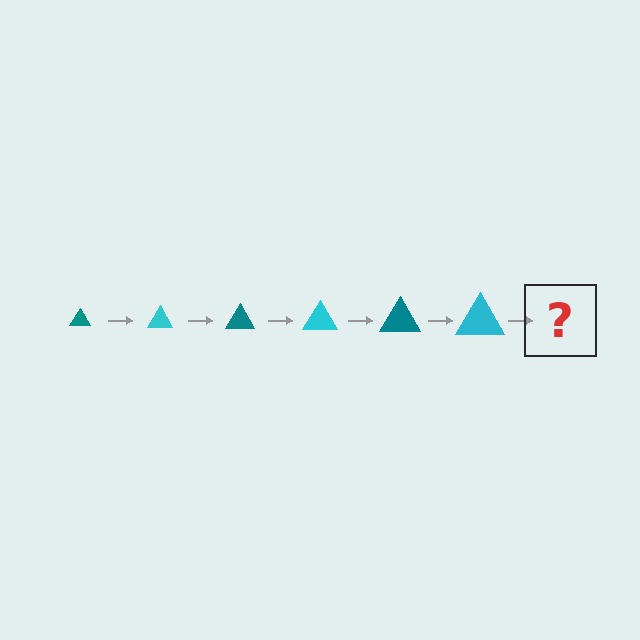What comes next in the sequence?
The next element should be a teal triangle, larger than the previous one.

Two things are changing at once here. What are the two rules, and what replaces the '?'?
The two rules are that the triangle grows larger each step and the color cycles through teal and cyan. The '?' should be a teal triangle, larger than the previous one.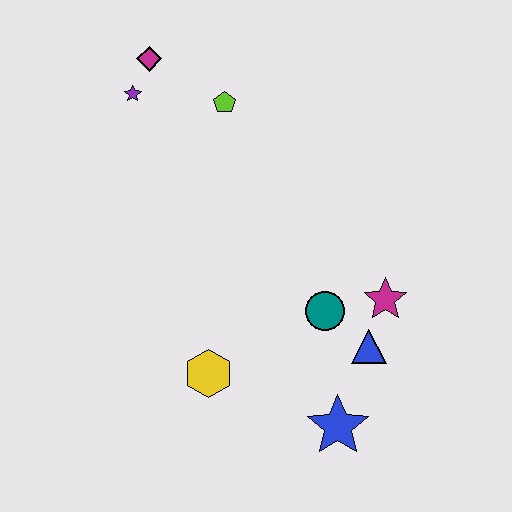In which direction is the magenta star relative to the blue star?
The magenta star is above the blue star.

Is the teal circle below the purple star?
Yes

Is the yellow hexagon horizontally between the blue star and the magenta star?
No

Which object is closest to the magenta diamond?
The purple star is closest to the magenta diamond.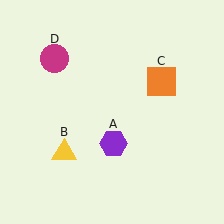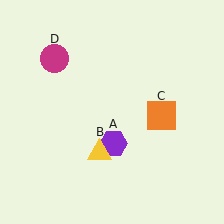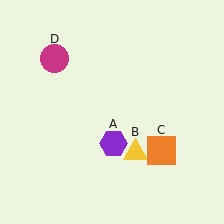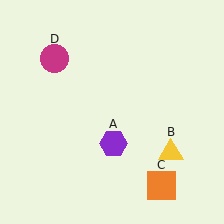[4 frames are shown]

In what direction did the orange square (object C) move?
The orange square (object C) moved down.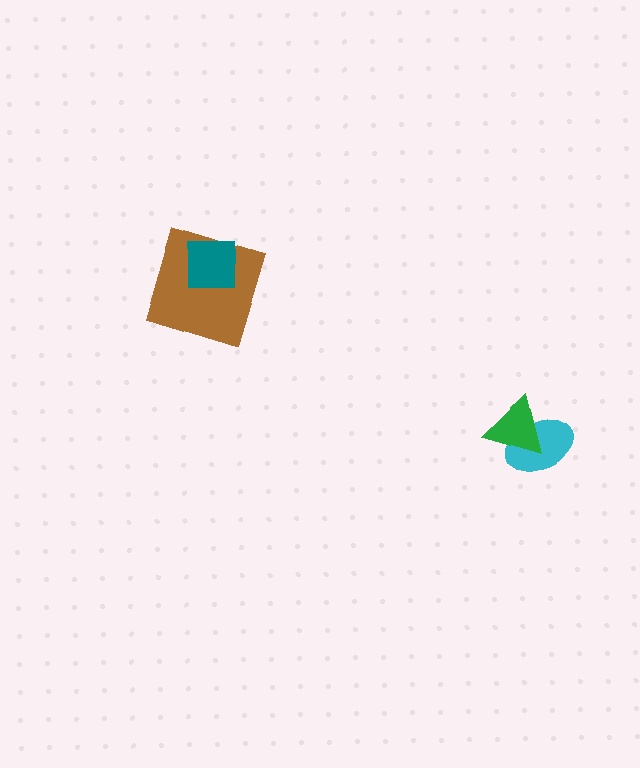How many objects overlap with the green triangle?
1 object overlaps with the green triangle.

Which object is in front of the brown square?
The teal square is in front of the brown square.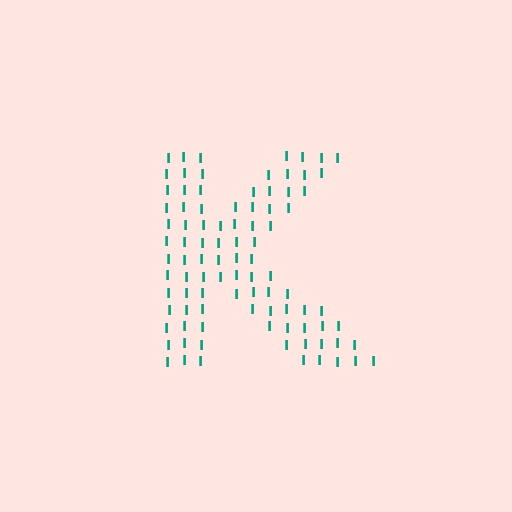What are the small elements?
The small elements are letter I's.